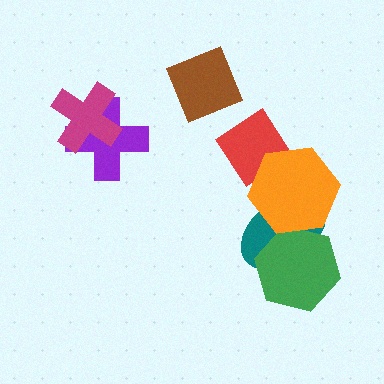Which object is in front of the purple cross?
The magenta cross is in front of the purple cross.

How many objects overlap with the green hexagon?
2 objects overlap with the green hexagon.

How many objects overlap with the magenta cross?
1 object overlaps with the magenta cross.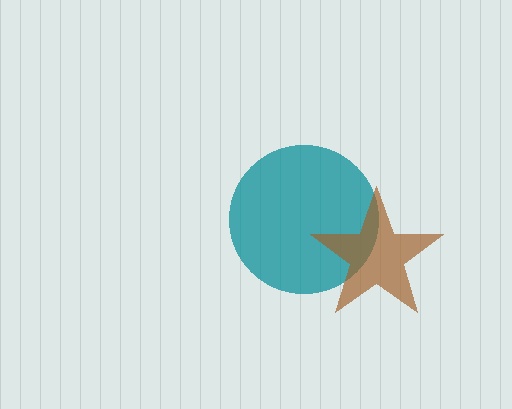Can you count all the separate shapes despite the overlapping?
Yes, there are 2 separate shapes.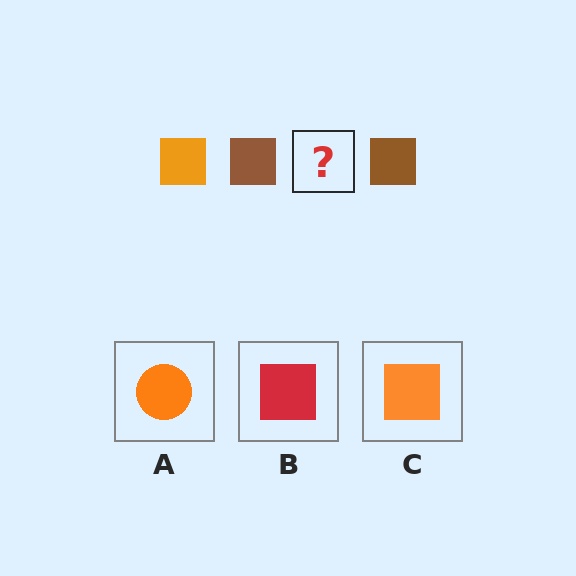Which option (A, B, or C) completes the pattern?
C.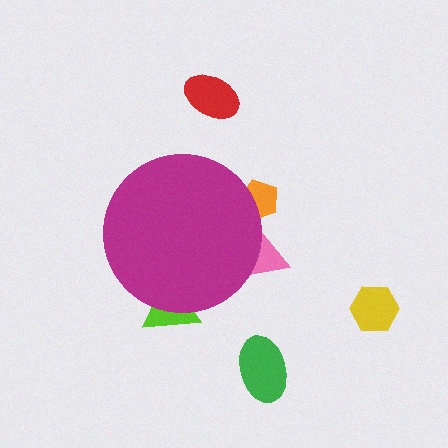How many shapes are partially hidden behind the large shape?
3 shapes are partially hidden.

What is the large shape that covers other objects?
A magenta circle.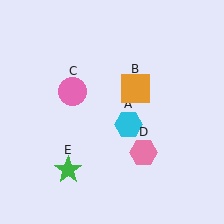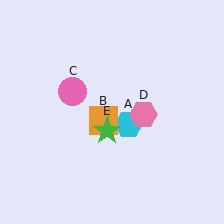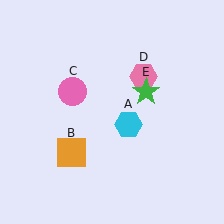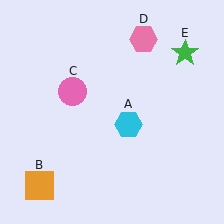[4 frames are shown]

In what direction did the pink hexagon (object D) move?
The pink hexagon (object D) moved up.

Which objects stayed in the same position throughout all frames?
Cyan hexagon (object A) and pink circle (object C) remained stationary.